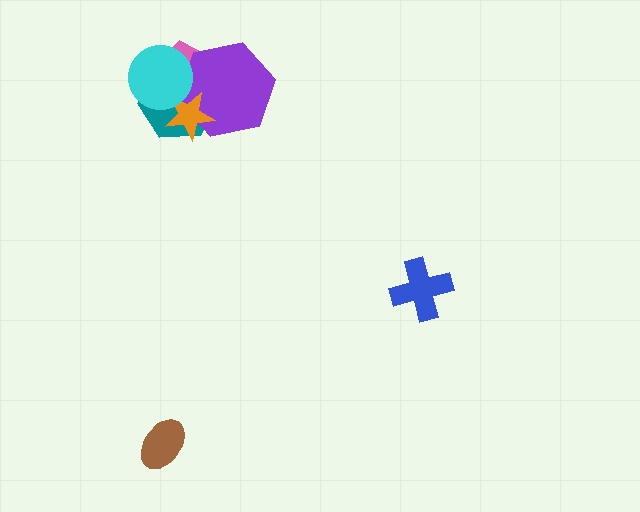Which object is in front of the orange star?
The cyan circle is in front of the orange star.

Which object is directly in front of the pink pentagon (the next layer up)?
The purple hexagon is directly in front of the pink pentagon.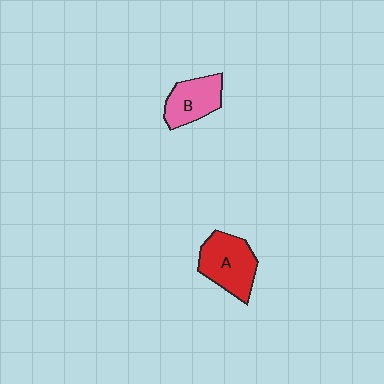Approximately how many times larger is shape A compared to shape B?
Approximately 1.3 times.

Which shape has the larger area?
Shape A (red).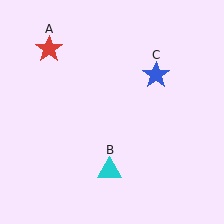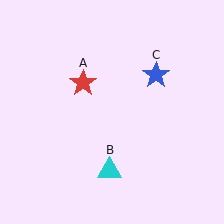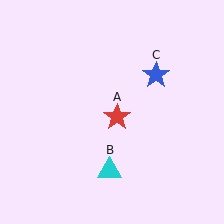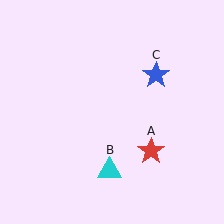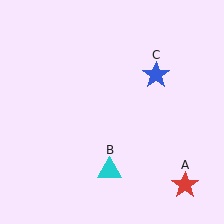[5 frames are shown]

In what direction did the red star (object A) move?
The red star (object A) moved down and to the right.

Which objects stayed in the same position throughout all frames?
Cyan triangle (object B) and blue star (object C) remained stationary.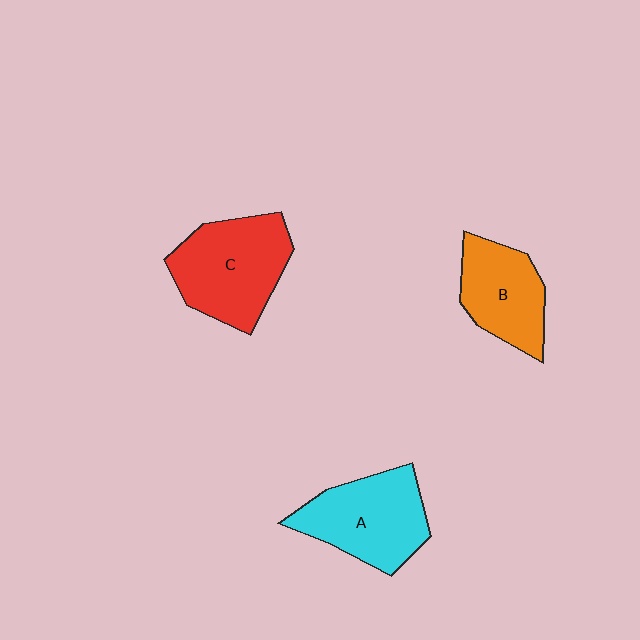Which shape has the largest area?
Shape C (red).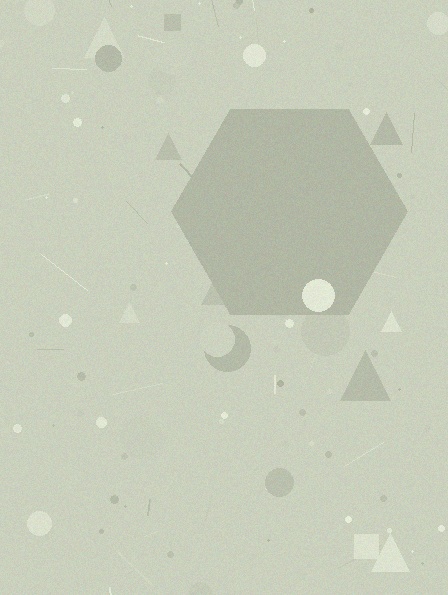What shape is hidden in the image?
A hexagon is hidden in the image.